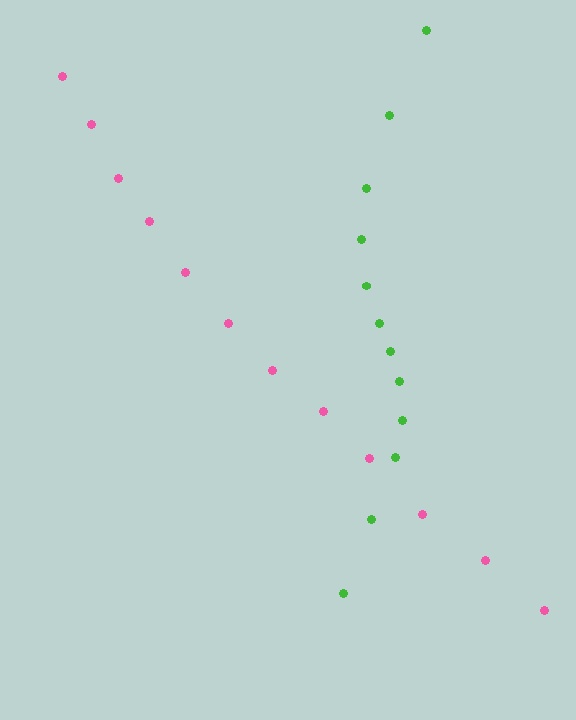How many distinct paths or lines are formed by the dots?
There are 2 distinct paths.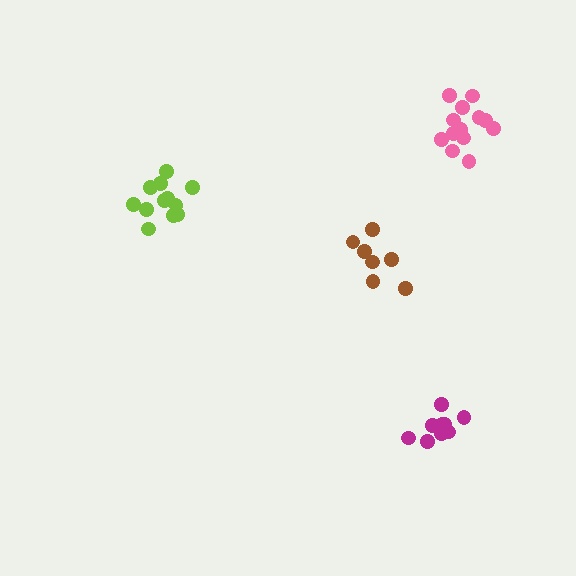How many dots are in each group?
Group 1: 9 dots, Group 2: 7 dots, Group 3: 13 dots, Group 4: 12 dots (41 total).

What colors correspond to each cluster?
The clusters are colored: magenta, brown, pink, lime.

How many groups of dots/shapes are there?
There are 4 groups.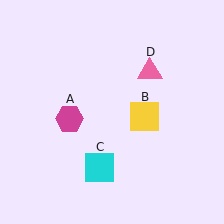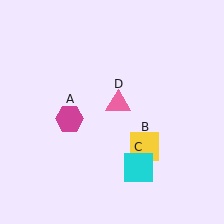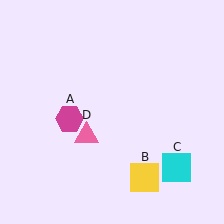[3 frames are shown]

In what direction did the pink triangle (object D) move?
The pink triangle (object D) moved down and to the left.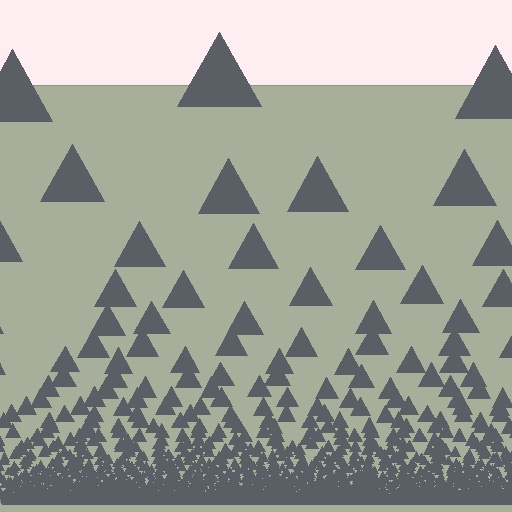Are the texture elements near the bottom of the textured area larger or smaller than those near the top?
Smaller. The gradient is inverted — elements near the bottom are smaller and denser.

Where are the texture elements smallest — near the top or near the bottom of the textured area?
Near the bottom.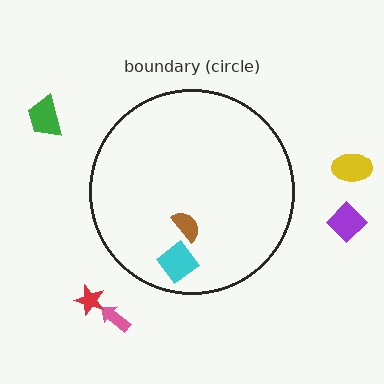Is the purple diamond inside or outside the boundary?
Outside.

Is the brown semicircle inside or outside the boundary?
Inside.